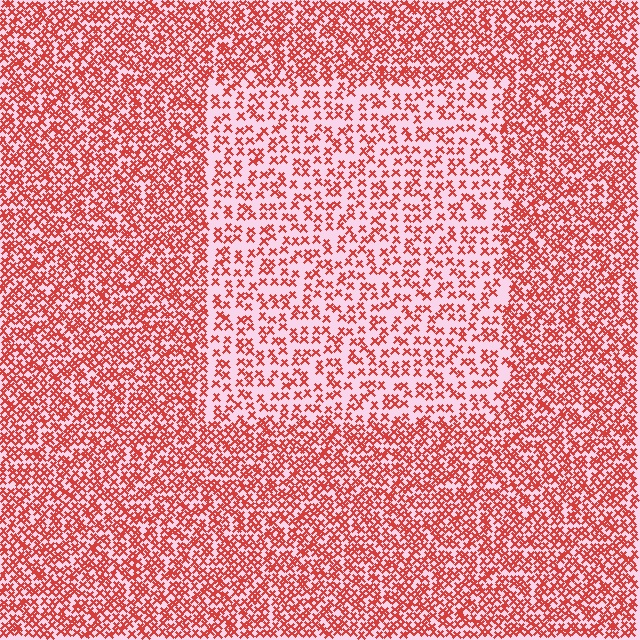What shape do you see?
I see a rectangle.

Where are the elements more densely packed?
The elements are more densely packed outside the rectangle boundary.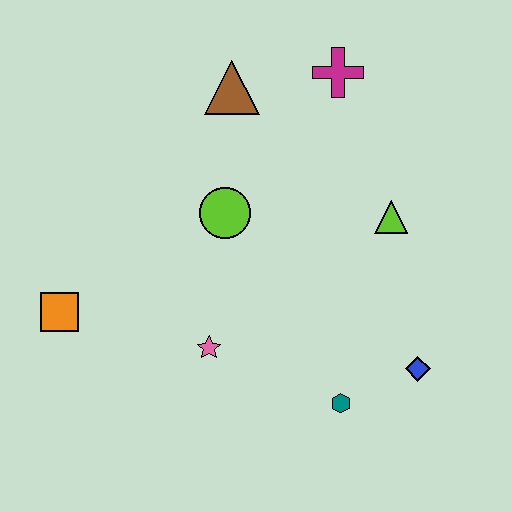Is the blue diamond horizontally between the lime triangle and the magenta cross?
No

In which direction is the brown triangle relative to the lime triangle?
The brown triangle is to the left of the lime triangle.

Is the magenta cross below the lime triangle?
No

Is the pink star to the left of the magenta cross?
Yes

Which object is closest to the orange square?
The pink star is closest to the orange square.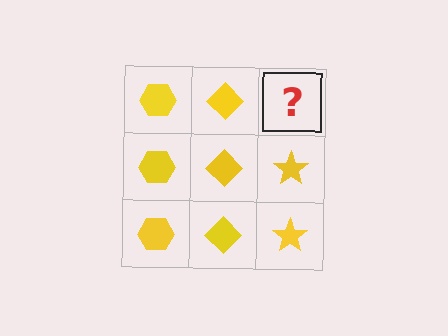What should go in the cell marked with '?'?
The missing cell should contain a yellow star.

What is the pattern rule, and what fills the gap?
The rule is that each column has a consistent shape. The gap should be filled with a yellow star.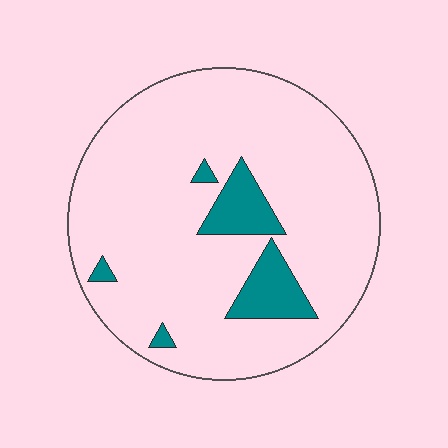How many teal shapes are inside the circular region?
5.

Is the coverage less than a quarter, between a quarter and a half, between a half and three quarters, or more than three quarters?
Less than a quarter.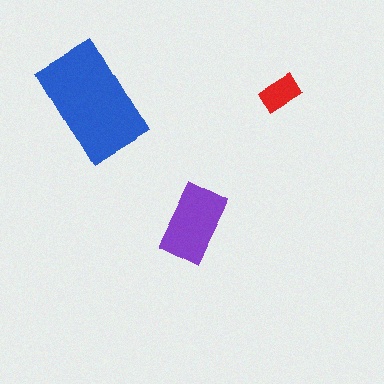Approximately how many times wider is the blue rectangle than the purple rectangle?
About 1.5 times wider.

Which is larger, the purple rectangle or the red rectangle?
The purple one.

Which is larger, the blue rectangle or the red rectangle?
The blue one.